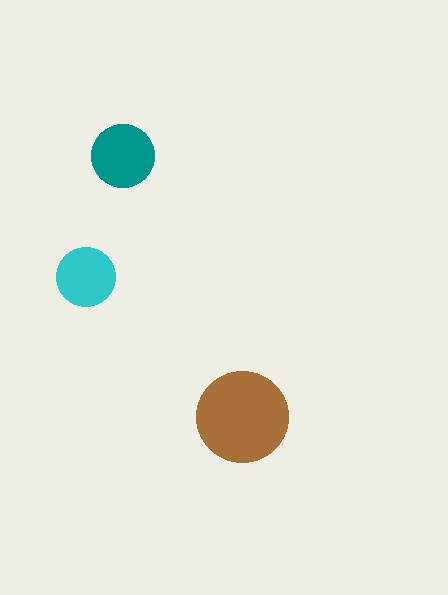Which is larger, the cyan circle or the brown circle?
The brown one.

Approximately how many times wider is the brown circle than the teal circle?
About 1.5 times wider.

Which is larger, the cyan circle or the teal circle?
The teal one.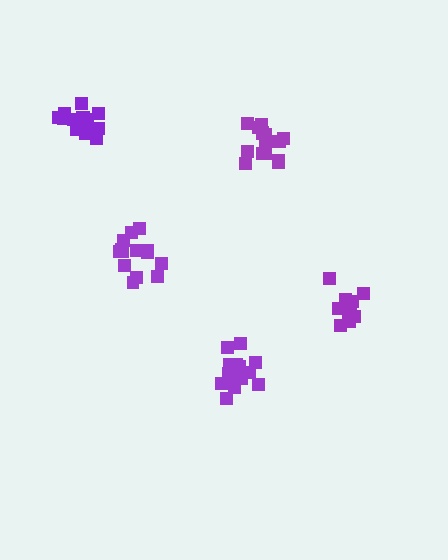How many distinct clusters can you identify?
There are 5 distinct clusters.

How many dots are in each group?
Group 1: 15 dots, Group 2: 16 dots, Group 3: 14 dots, Group 4: 13 dots, Group 5: 17 dots (75 total).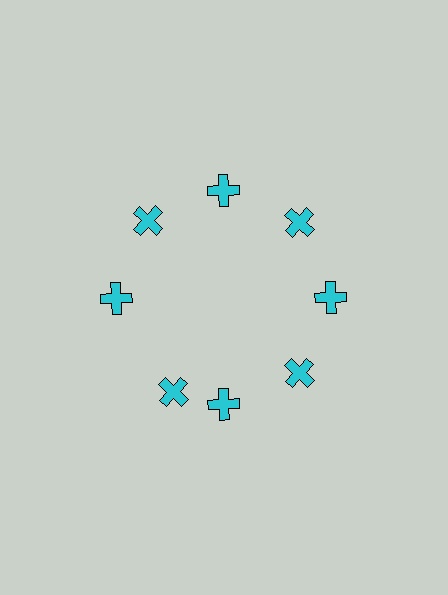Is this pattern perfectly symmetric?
No. The 8 cyan crosses are arranged in a ring, but one element near the 8 o'clock position is rotated out of alignment along the ring, breaking the 8-fold rotational symmetry.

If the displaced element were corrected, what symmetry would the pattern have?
It would have 8-fold rotational symmetry — the pattern would map onto itself every 45 degrees.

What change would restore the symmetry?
The symmetry would be restored by rotating it back into even spacing with its neighbors so that all 8 crosses sit at equal angles and equal distance from the center.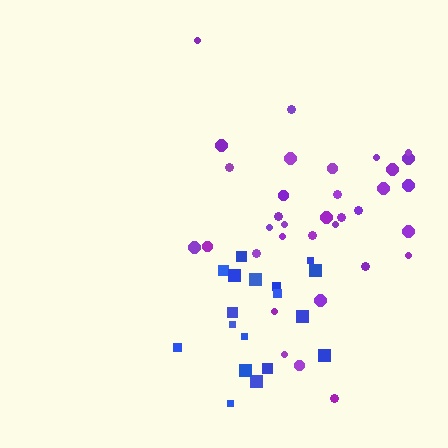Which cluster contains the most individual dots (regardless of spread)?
Purple (34).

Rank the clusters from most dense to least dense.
blue, purple.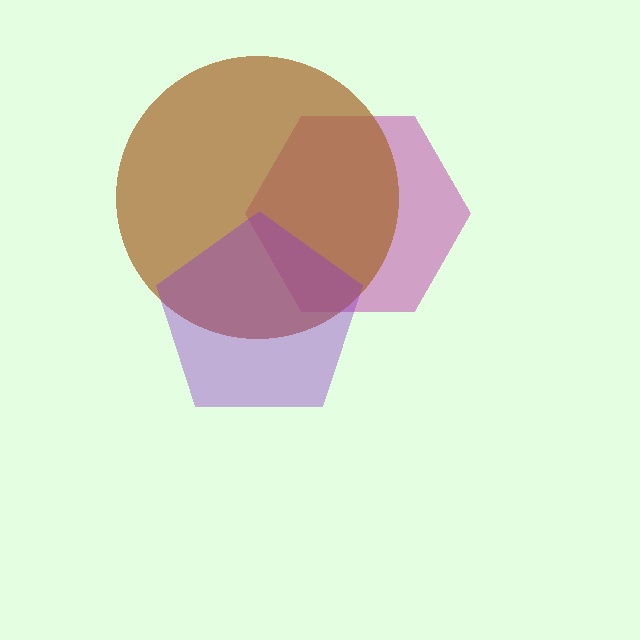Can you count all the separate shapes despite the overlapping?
Yes, there are 3 separate shapes.